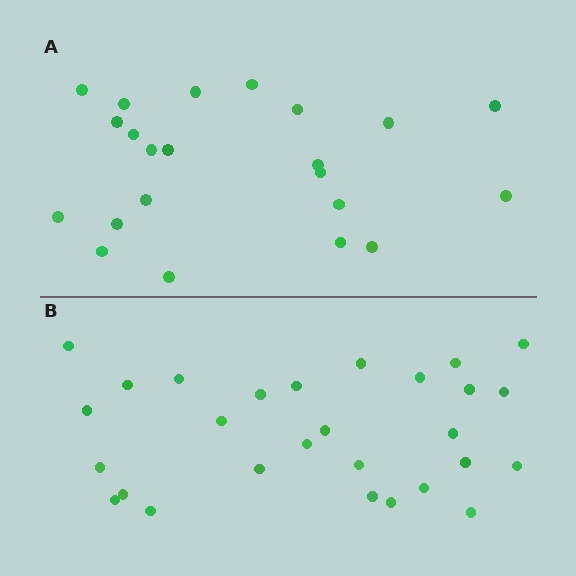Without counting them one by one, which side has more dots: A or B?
Region B (the bottom region) has more dots.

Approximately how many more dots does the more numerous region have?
Region B has about 6 more dots than region A.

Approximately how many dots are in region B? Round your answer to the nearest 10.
About 30 dots. (The exact count is 28, which rounds to 30.)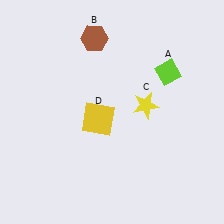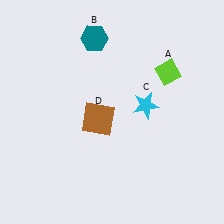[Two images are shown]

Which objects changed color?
B changed from brown to teal. C changed from yellow to cyan. D changed from yellow to brown.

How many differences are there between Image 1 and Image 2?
There are 3 differences between the two images.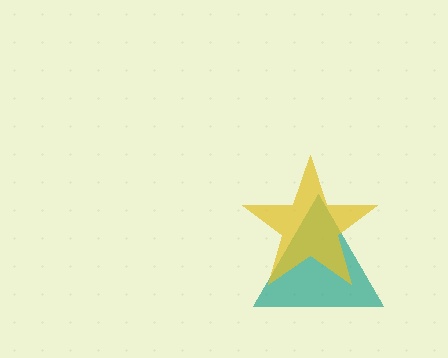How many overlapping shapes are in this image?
There are 2 overlapping shapes in the image.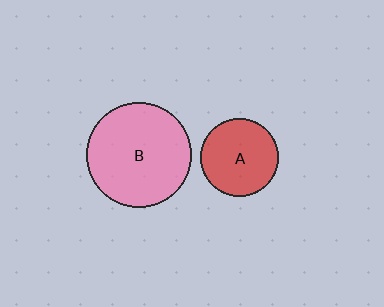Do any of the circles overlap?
No, none of the circles overlap.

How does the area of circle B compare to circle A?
Approximately 1.8 times.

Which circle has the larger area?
Circle B (pink).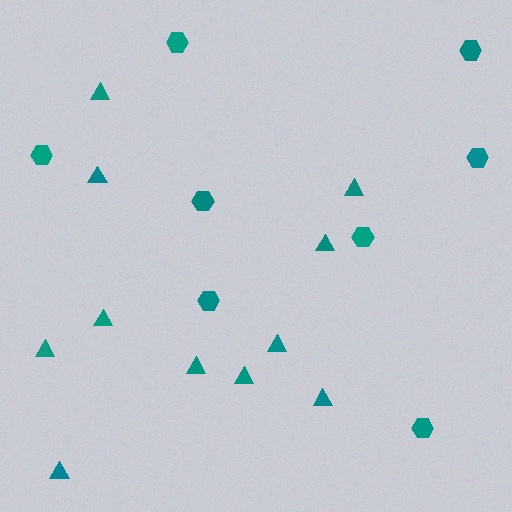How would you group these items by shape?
There are 2 groups: one group of hexagons (8) and one group of triangles (11).